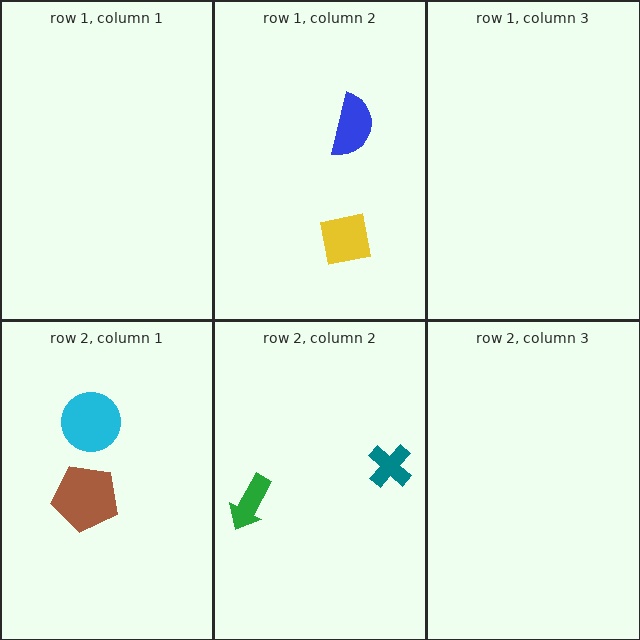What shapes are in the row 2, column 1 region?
The cyan circle, the brown pentagon.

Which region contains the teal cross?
The row 2, column 2 region.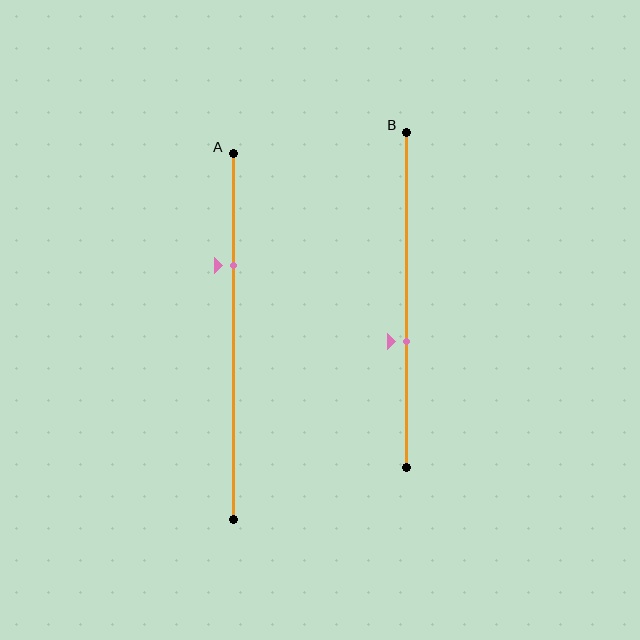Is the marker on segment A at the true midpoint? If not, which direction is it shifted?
No, the marker on segment A is shifted upward by about 20% of the segment length.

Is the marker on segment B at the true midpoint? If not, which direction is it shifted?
No, the marker on segment B is shifted downward by about 12% of the segment length.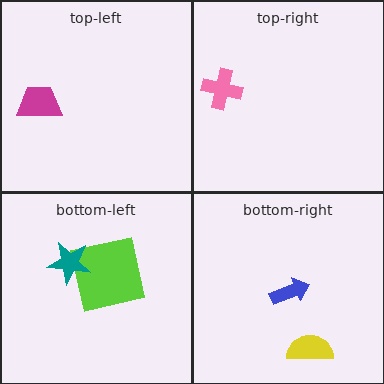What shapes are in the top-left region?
The magenta trapezoid.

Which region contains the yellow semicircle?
The bottom-right region.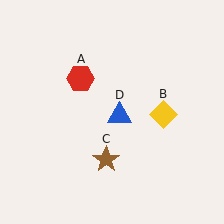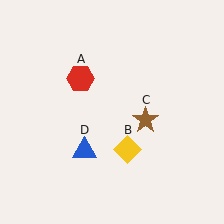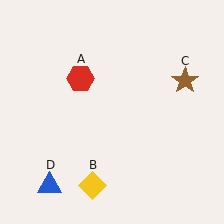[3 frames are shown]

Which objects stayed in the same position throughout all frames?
Red hexagon (object A) remained stationary.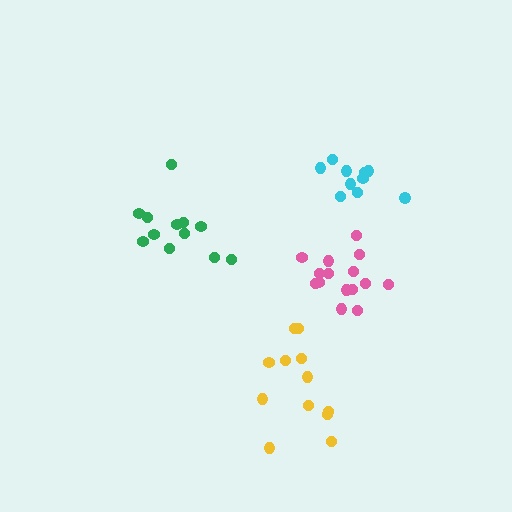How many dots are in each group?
Group 1: 12 dots, Group 2: 10 dots, Group 3: 12 dots, Group 4: 15 dots (49 total).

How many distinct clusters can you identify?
There are 4 distinct clusters.